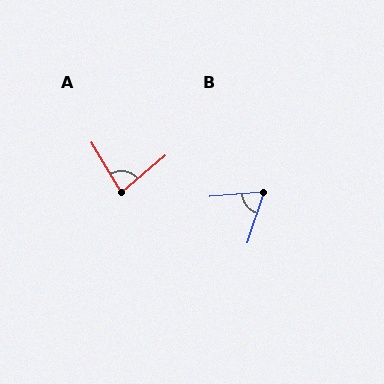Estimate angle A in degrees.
Approximately 81 degrees.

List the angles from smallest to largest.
B (67°), A (81°).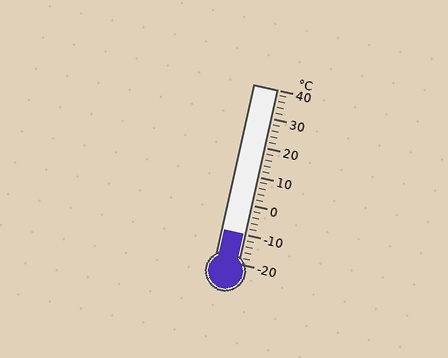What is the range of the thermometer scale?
The thermometer scale ranges from -20°C to 40°C.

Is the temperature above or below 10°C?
The temperature is below 10°C.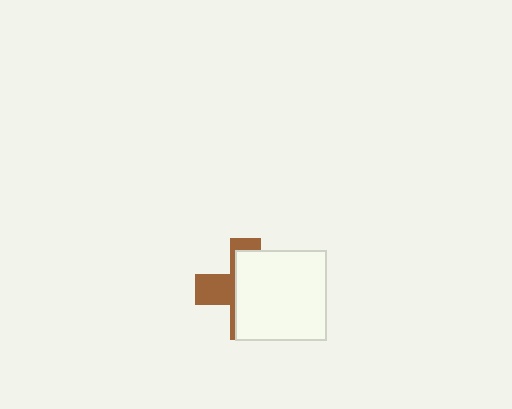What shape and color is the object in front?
The object in front is a white square.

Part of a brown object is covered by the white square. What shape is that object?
It is a cross.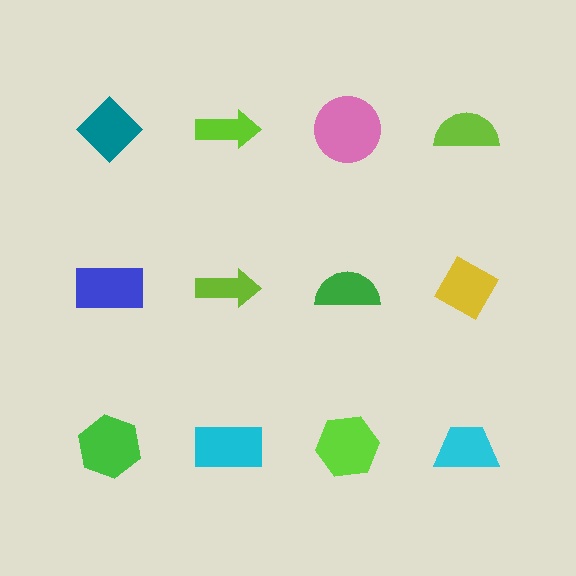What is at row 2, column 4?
A yellow diamond.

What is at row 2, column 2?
A lime arrow.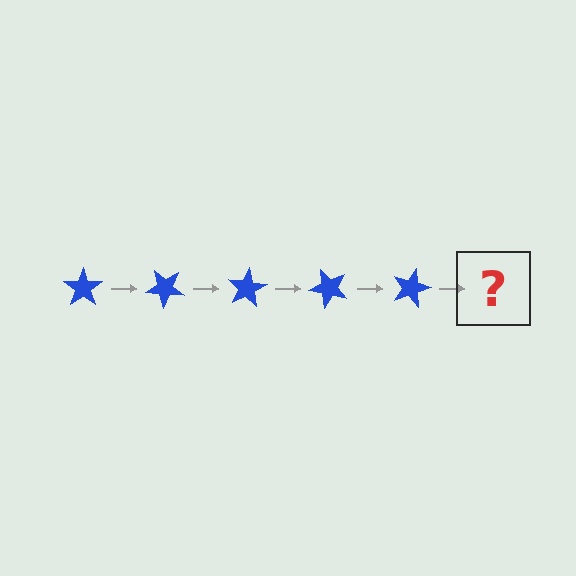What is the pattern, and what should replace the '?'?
The pattern is that the star rotates 40 degrees each step. The '?' should be a blue star rotated 200 degrees.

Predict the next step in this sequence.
The next step is a blue star rotated 200 degrees.